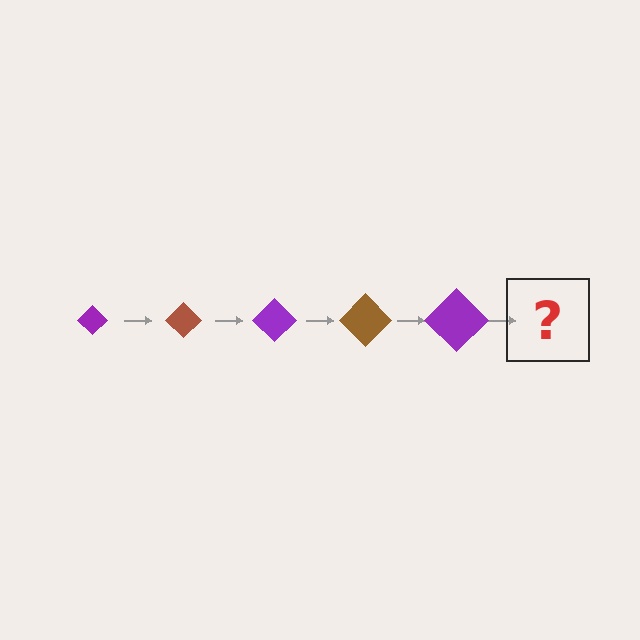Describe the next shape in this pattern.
It should be a brown diamond, larger than the previous one.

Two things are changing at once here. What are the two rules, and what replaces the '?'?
The two rules are that the diamond grows larger each step and the color cycles through purple and brown. The '?' should be a brown diamond, larger than the previous one.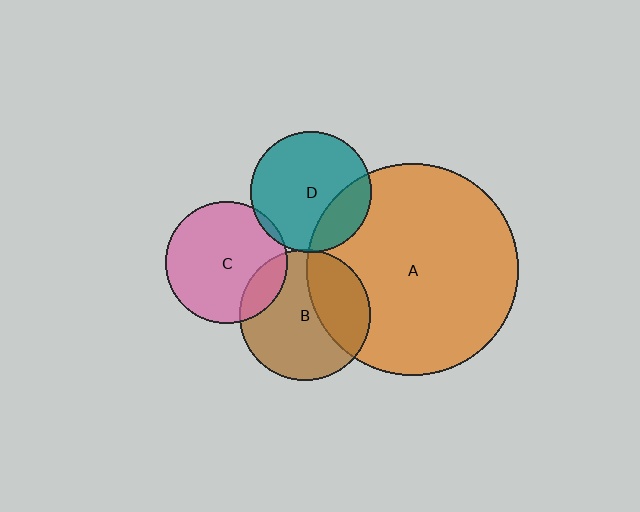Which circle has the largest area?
Circle A (orange).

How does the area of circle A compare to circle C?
Approximately 3.0 times.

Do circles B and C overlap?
Yes.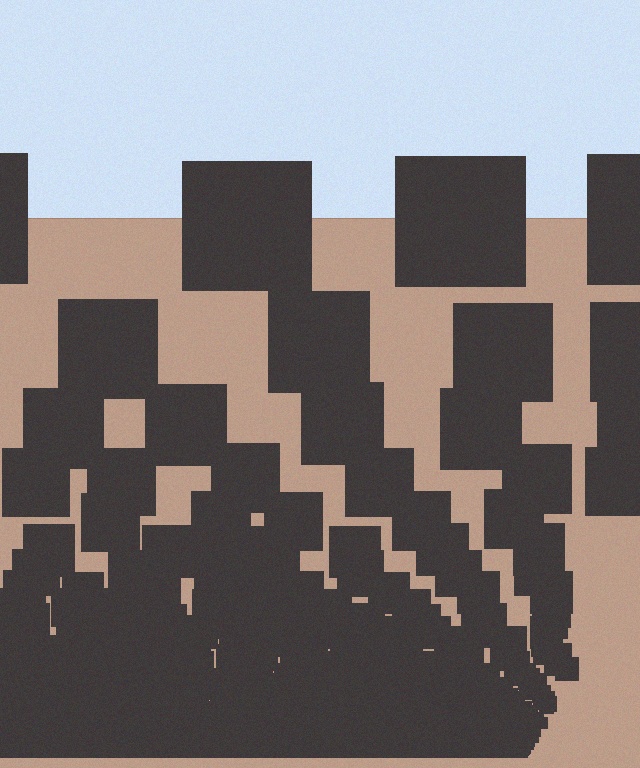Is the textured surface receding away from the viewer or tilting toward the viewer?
The surface appears to tilt toward the viewer. Texture elements get larger and sparser toward the top.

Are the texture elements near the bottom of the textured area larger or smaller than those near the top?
Smaller. The gradient is inverted — elements near the bottom are smaller and denser.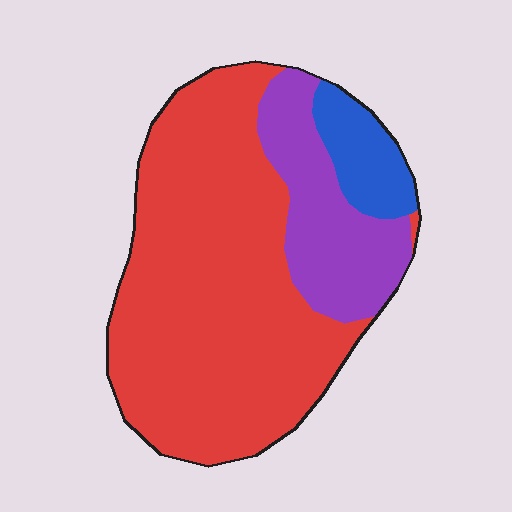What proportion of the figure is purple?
Purple takes up about one fifth (1/5) of the figure.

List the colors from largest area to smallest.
From largest to smallest: red, purple, blue.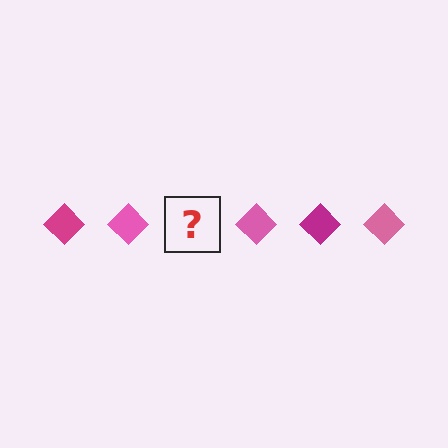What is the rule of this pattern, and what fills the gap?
The rule is that the pattern cycles through magenta, pink diamonds. The gap should be filled with a magenta diamond.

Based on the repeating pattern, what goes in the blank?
The blank should be a magenta diamond.